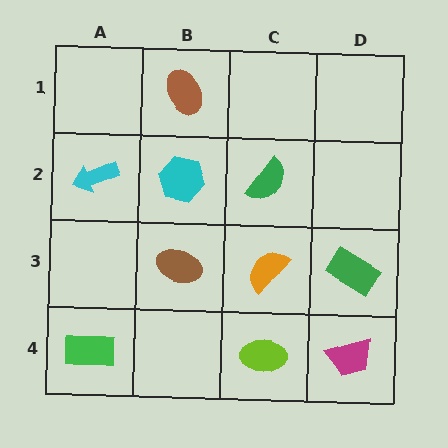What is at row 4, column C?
A lime ellipse.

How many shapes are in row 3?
3 shapes.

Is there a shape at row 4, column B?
No, that cell is empty.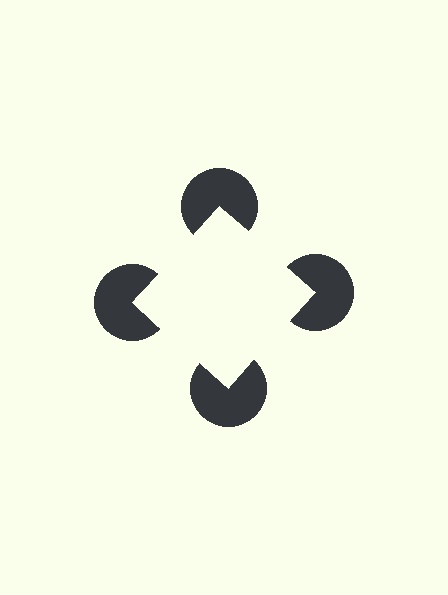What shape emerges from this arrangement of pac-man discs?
An illusory square — its edges are inferred from the aligned wedge cuts in the pac-man discs, not physically drawn.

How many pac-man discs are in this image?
There are 4 — one at each vertex of the illusory square.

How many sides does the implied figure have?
4 sides.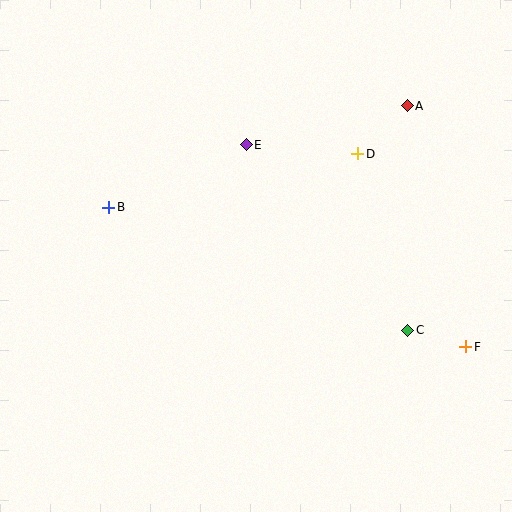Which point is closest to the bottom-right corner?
Point F is closest to the bottom-right corner.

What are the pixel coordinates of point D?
Point D is at (358, 154).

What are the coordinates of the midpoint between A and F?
The midpoint between A and F is at (437, 226).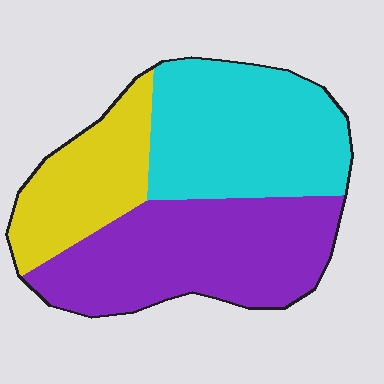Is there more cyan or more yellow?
Cyan.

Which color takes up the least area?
Yellow, at roughly 20%.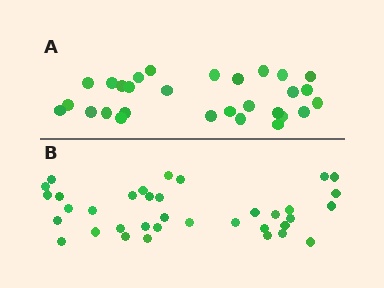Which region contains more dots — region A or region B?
Region B (the bottom region) has more dots.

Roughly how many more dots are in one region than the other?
Region B has roughly 8 or so more dots than region A.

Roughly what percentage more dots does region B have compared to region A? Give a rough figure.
About 25% more.